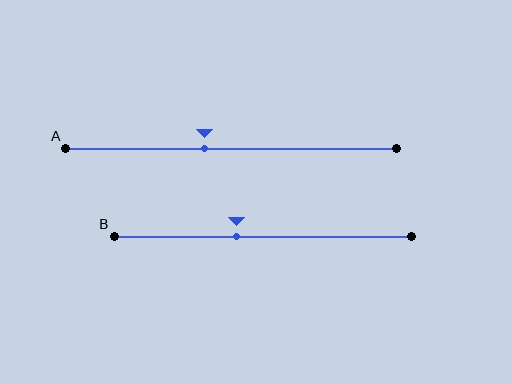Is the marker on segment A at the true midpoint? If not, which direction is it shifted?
No, the marker on segment A is shifted to the left by about 8% of the segment length.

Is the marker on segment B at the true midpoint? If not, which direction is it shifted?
No, the marker on segment B is shifted to the left by about 9% of the segment length.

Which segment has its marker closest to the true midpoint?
Segment A has its marker closest to the true midpoint.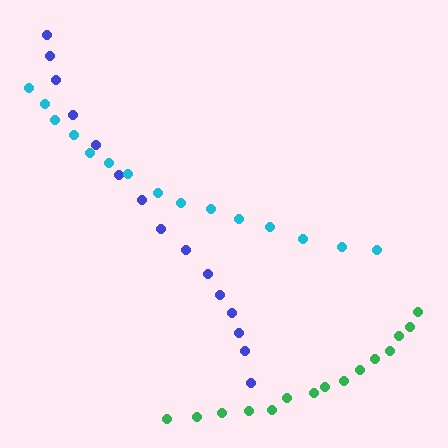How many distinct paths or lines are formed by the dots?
There are 3 distinct paths.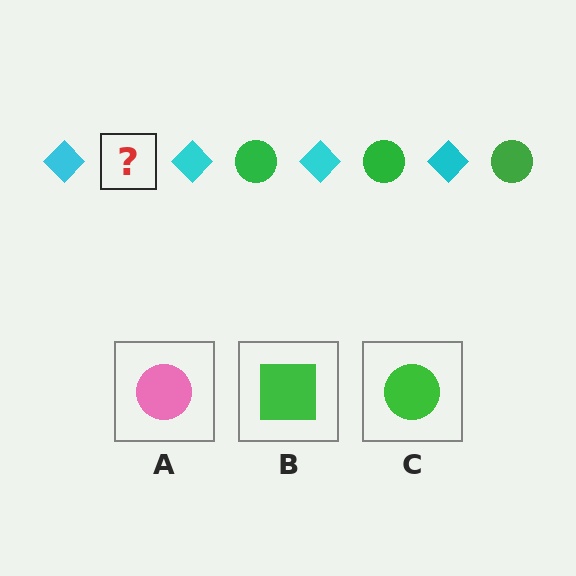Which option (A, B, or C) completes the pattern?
C.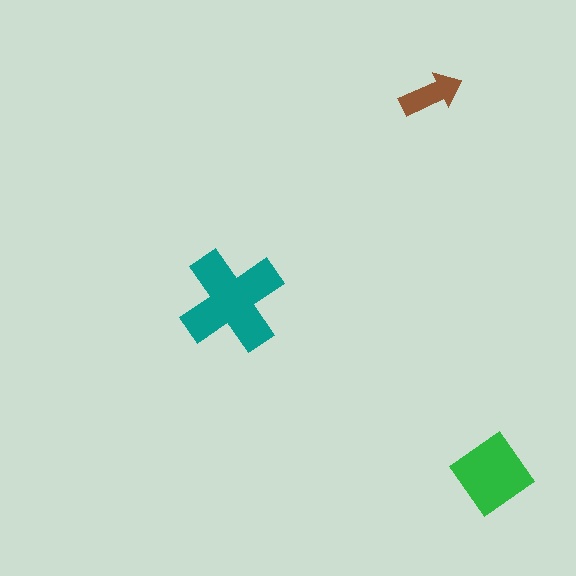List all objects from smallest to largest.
The brown arrow, the green diamond, the teal cross.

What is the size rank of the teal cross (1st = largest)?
1st.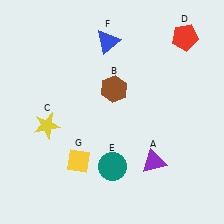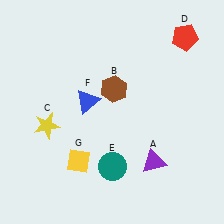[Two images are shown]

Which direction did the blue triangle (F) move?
The blue triangle (F) moved down.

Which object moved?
The blue triangle (F) moved down.